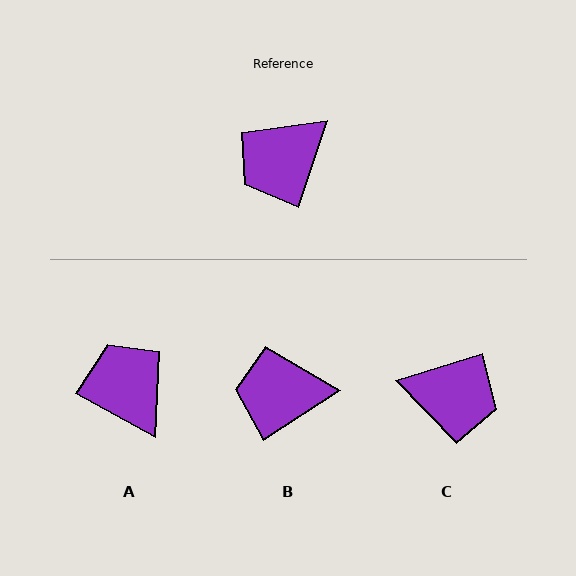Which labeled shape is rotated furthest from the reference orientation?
C, about 126 degrees away.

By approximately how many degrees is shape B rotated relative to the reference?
Approximately 38 degrees clockwise.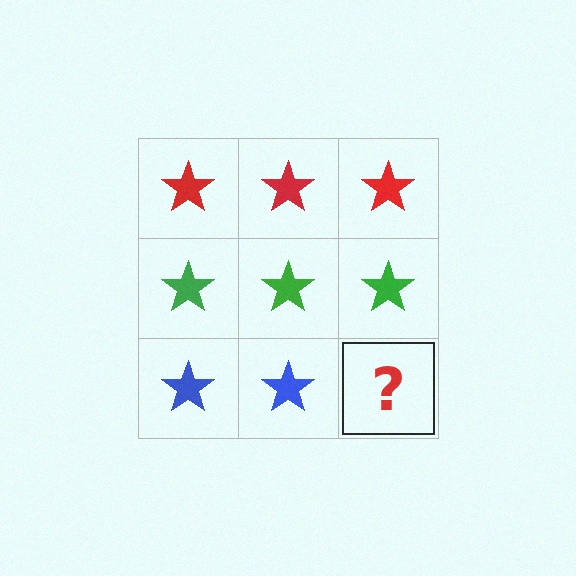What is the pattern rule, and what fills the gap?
The rule is that each row has a consistent color. The gap should be filled with a blue star.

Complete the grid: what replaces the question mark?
The question mark should be replaced with a blue star.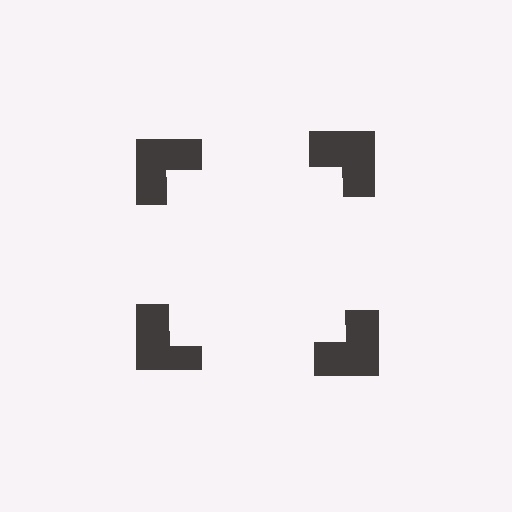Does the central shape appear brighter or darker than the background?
It typically appears slightly brighter than the background, even though no actual brightness change is drawn.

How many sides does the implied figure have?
4 sides.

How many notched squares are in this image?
There are 4 — one at each vertex of the illusory square.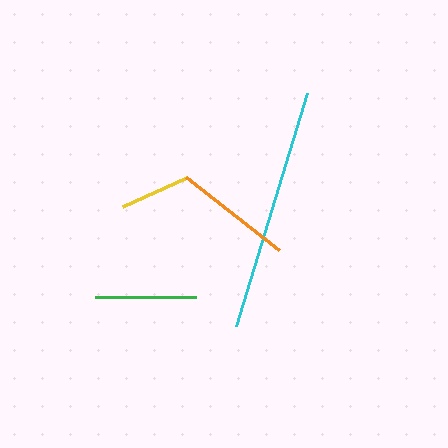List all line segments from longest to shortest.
From longest to shortest: cyan, orange, green, yellow.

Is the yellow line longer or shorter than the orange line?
The orange line is longer than the yellow line.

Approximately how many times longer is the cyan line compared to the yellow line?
The cyan line is approximately 3.5 times the length of the yellow line.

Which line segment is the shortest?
The yellow line is the shortest at approximately 71 pixels.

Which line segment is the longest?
The cyan line is the longest at approximately 244 pixels.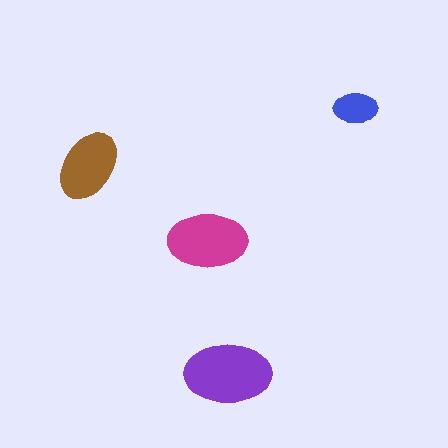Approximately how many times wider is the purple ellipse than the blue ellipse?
About 2 times wider.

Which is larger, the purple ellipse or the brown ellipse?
The purple one.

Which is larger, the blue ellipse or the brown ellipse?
The brown one.